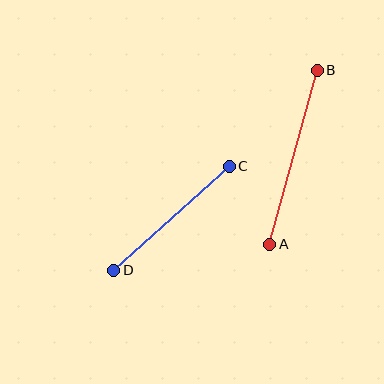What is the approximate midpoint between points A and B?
The midpoint is at approximately (294, 157) pixels.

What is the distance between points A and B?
The distance is approximately 180 pixels.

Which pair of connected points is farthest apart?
Points A and B are farthest apart.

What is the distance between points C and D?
The distance is approximately 155 pixels.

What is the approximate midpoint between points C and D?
The midpoint is at approximately (171, 218) pixels.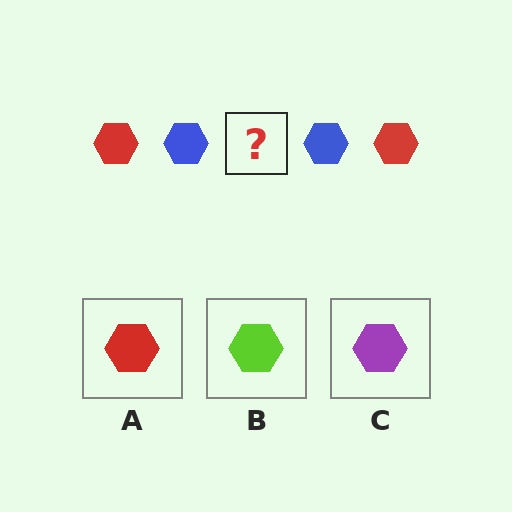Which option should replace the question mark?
Option A.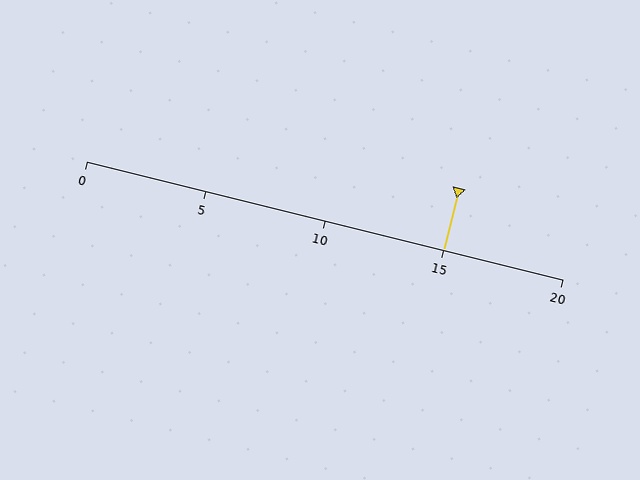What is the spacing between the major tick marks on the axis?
The major ticks are spaced 5 apart.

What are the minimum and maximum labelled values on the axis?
The axis runs from 0 to 20.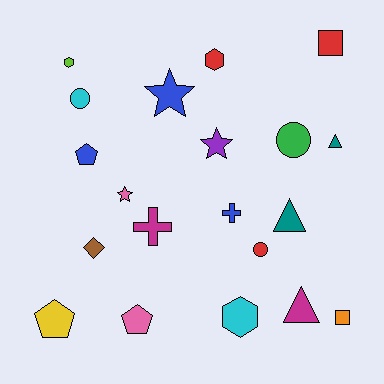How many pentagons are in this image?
There are 3 pentagons.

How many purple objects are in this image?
There is 1 purple object.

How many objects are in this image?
There are 20 objects.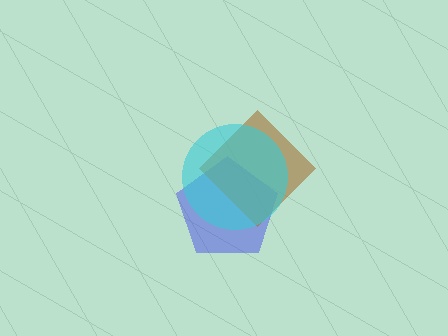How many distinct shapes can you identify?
There are 3 distinct shapes: a blue pentagon, a brown diamond, a cyan circle.